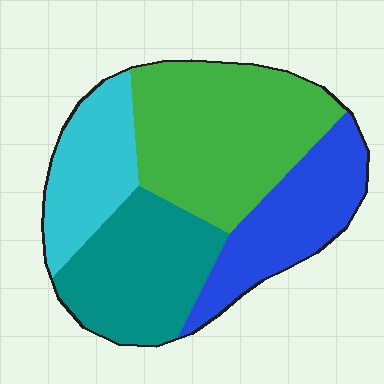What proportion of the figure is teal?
Teal takes up about one quarter (1/4) of the figure.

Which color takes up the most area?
Green, at roughly 35%.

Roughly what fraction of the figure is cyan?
Cyan takes up about one sixth (1/6) of the figure.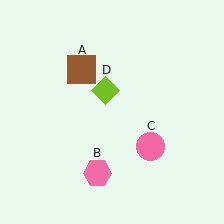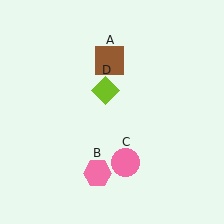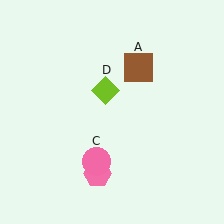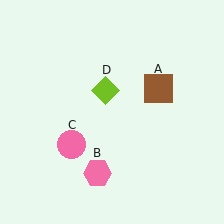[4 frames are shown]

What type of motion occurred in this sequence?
The brown square (object A), pink circle (object C) rotated clockwise around the center of the scene.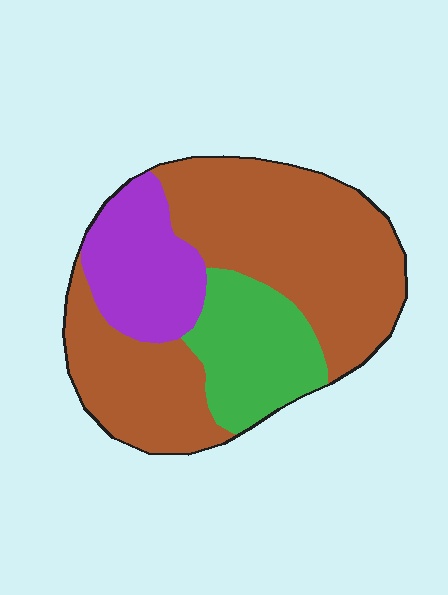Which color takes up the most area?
Brown, at roughly 60%.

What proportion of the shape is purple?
Purple covers 19% of the shape.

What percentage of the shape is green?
Green takes up about one fifth (1/5) of the shape.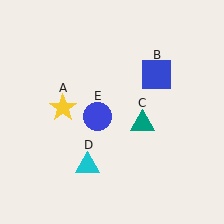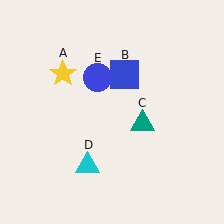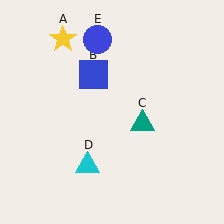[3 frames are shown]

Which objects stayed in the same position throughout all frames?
Teal triangle (object C) and cyan triangle (object D) remained stationary.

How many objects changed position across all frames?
3 objects changed position: yellow star (object A), blue square (object B), blue circle (object E).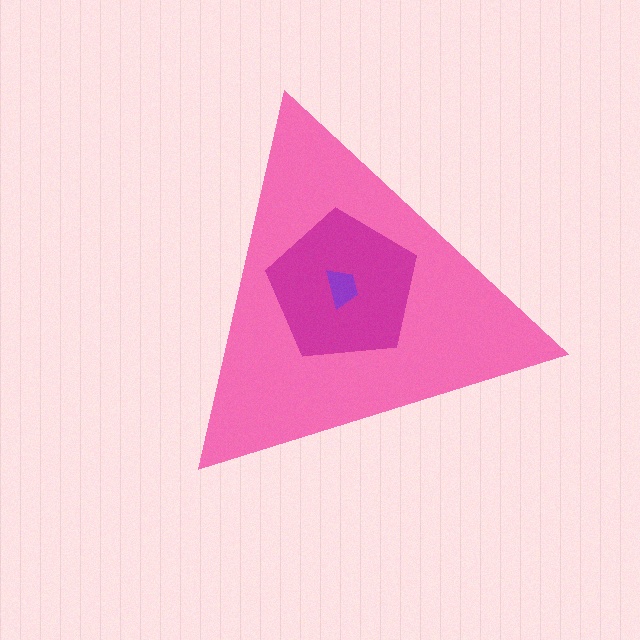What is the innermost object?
The purple trapezoid.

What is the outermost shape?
The pink triangle.